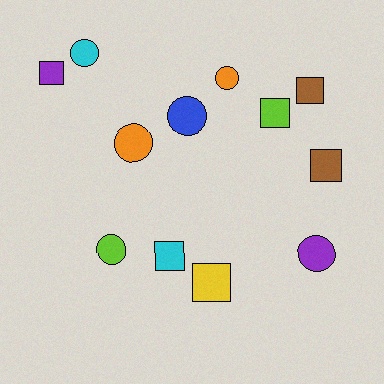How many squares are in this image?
There are 6 squares.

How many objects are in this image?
There are 12 objects.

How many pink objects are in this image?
There are no pink objects.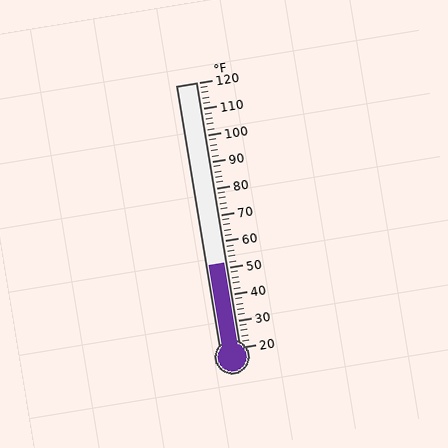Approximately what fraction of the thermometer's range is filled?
The thermometer is filled to approximately 30% of its range.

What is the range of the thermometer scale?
The thermometer scale ranges from 20°F to 120°F.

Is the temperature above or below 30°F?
The temperature is above 30°F.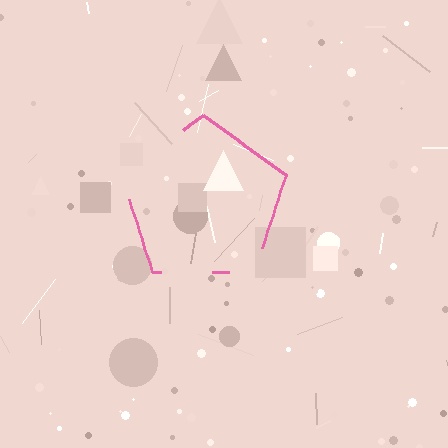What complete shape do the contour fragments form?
The contour fragments form a pentagon.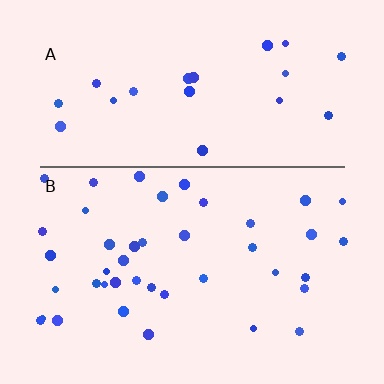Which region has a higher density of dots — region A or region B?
B (the bottom).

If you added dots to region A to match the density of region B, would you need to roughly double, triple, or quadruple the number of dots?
Approximately double.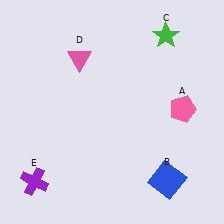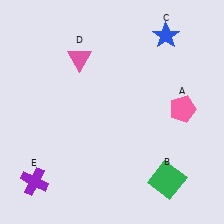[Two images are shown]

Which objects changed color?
B changed from blue to green. C changed from green to blue.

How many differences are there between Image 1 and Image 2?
There are 2 differences between the two images.